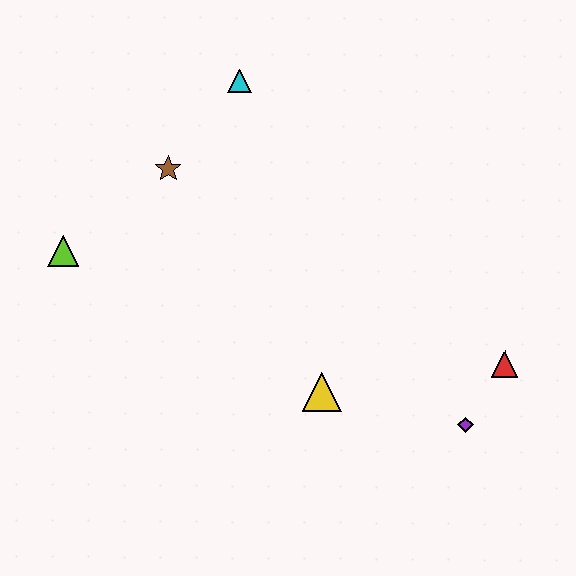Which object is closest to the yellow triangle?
The purple diamond is closest to the yellow triangle.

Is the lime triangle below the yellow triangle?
No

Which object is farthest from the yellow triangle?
The cyan triangle is farthest from the yellow triangle.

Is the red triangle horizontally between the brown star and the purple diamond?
No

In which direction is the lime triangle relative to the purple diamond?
The lime triangle is to the left of the purple diamond.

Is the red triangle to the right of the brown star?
Yes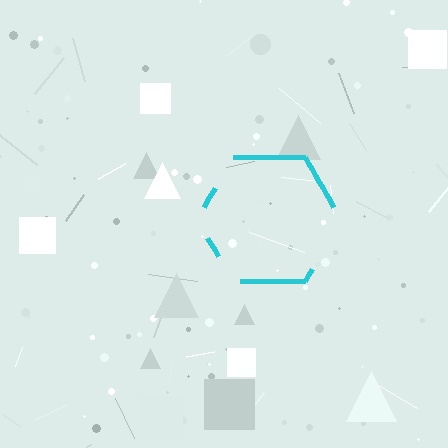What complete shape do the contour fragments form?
The contour fragments form a hexagon.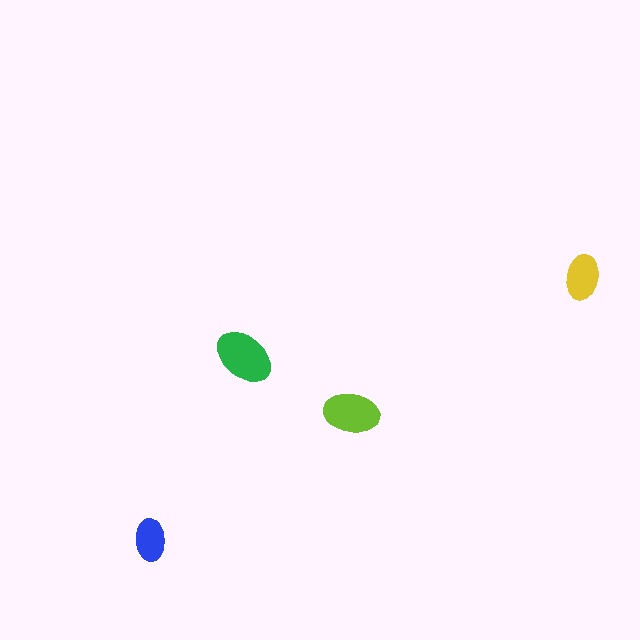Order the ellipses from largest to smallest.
the green one, the lime one, the yellow one, the blue one.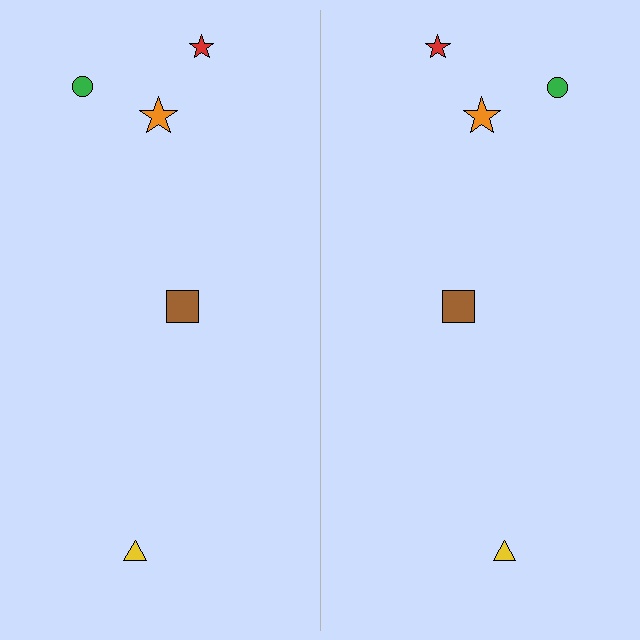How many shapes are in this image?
There are 10 shapes in this image.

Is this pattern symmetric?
Yes, this pattern has bilateral (reflection) symmetry.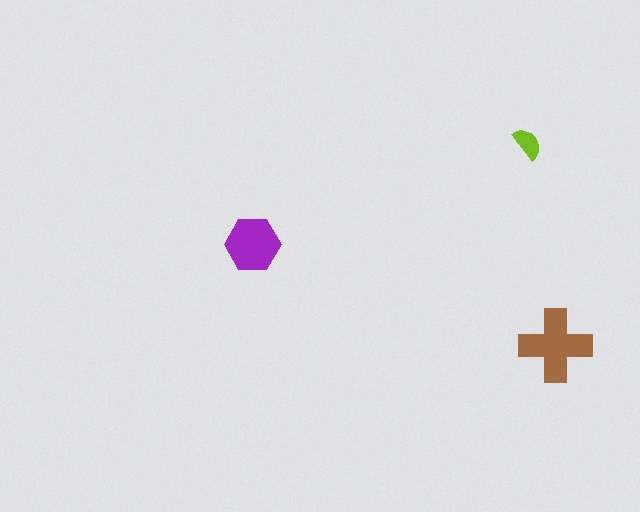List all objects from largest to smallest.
The brown cross, the purple hexagon, the lime semicircle.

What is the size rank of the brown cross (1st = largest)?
1st.